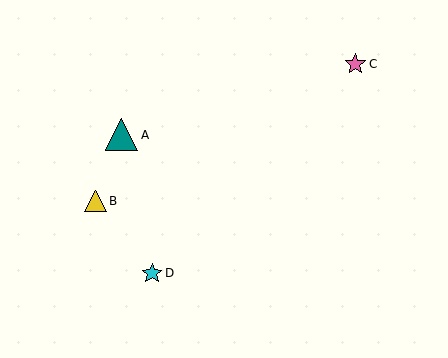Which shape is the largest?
The teal triangle (labeled A) is the largest.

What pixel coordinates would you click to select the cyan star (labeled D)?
Click at (152, 273) to select the cyan star D.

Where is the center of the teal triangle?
The center of the teal triangle is at (122, 135).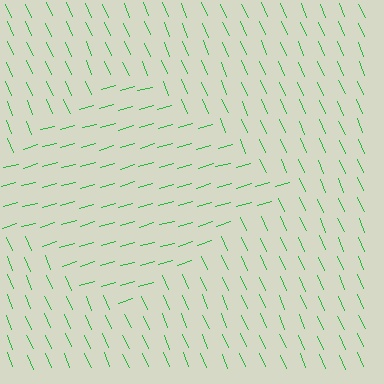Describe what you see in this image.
The image is filled with small green line segments. A diamond region in the image has lines oriented differently from the surrounding lines, creating a visible texture boundary.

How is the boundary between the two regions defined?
The boundary is defined purely by a change in line orientation (approximately 82 degrees difference). All lines are the same color and thickness.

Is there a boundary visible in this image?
Yes, there is a texture boundary formed by a change in line orientation.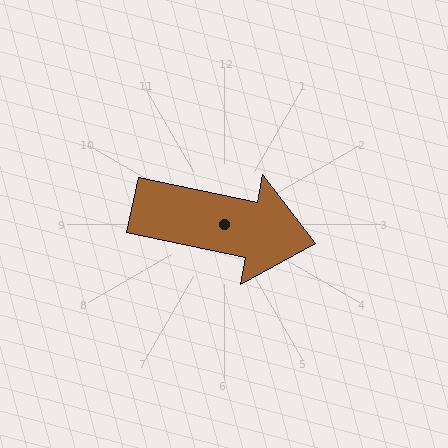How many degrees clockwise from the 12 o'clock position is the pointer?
Approximately 102 degrees.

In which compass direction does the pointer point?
East.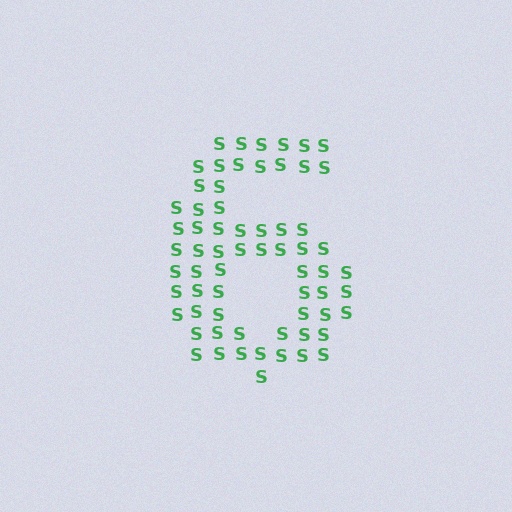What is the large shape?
The large shape is the digit 6.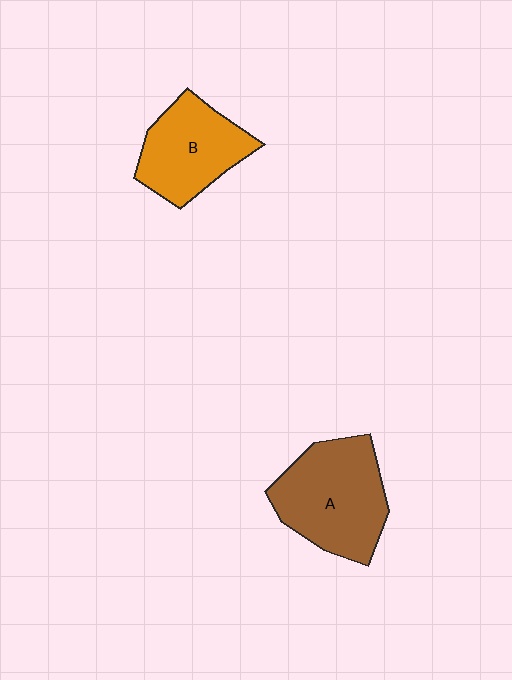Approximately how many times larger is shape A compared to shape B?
Approximately 1.3 times.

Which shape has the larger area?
Shape A (brown).